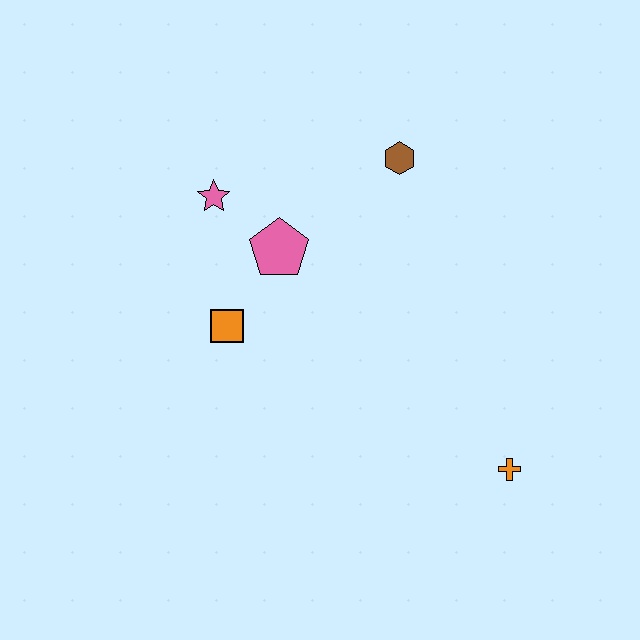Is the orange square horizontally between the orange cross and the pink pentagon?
No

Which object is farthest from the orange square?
The orange cross is farthest from the orange square.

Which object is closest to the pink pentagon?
The pink star is closest to the pink pentagon.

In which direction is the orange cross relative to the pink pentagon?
The orange cross is to the right of the pink pentagon.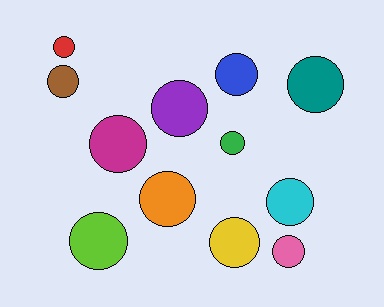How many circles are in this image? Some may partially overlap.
There are 12 circles.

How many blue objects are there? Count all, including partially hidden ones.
There is 1 blue object.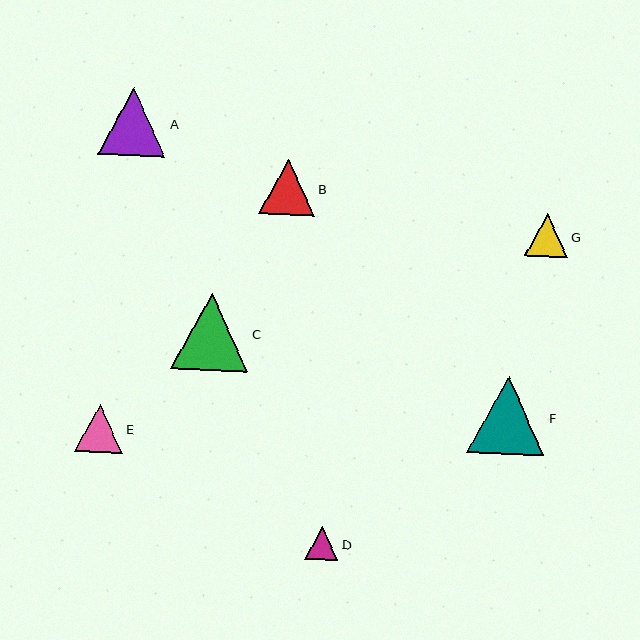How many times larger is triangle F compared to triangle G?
Triangle F is approximately 1.8 times the size of triangle G.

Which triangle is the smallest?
Triangle D is the smallest with a size of approximately 33 pixels.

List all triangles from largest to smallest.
From largest to smallest: F, C, A, B, E, G, D.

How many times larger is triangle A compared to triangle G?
Triangle A is approximately 1.6 times the size of triangle G.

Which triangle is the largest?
Triangle F is the largest with a size of approximately 78 pixels.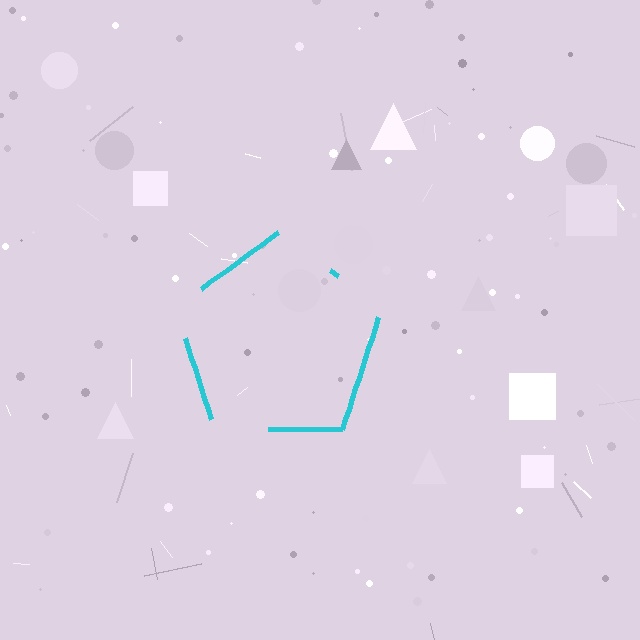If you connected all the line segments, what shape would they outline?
They would outline a pentagon.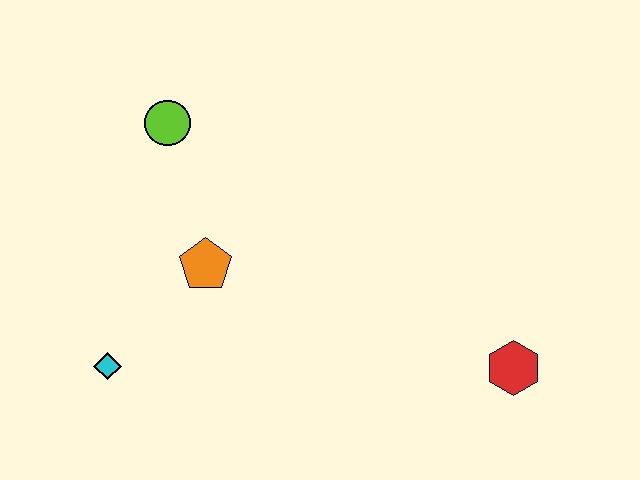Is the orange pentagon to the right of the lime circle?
Yes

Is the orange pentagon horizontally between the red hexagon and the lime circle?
Yes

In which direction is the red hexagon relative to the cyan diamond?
The red hexagon is to the right of the cyan diamond.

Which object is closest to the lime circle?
The orange pentagon is closest to the lime circle.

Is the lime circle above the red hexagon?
Yes